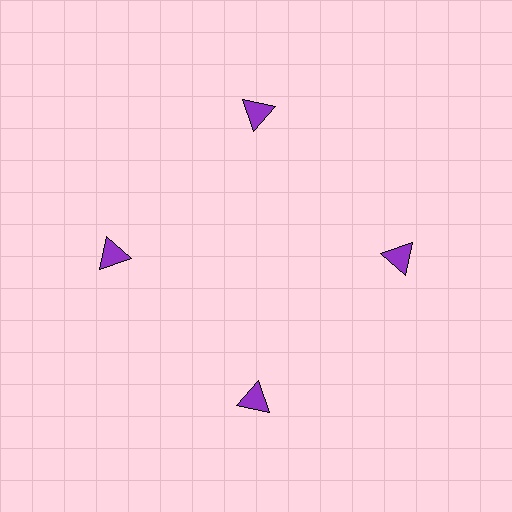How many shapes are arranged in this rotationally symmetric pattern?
There are 4 shapes, arranged in 4 groups of 1.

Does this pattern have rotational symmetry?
Yes, this pattern has 4-fold rotational symmetry. It looks the same after rotating 90 degrees around the center.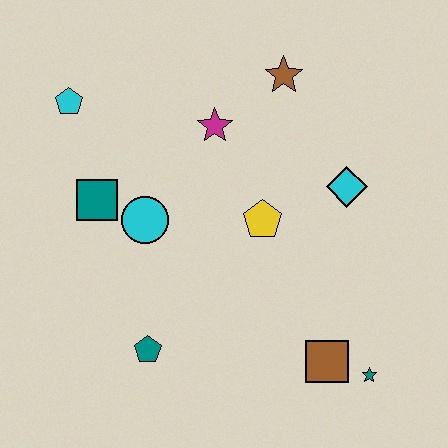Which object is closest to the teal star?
The brown square is closest to the teal star.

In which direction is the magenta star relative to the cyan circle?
The magenta star is above the cyan circle.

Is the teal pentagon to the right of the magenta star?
No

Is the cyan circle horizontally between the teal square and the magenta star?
Yes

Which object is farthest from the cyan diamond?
The cyan pentagon is farthest from the cyan diamond.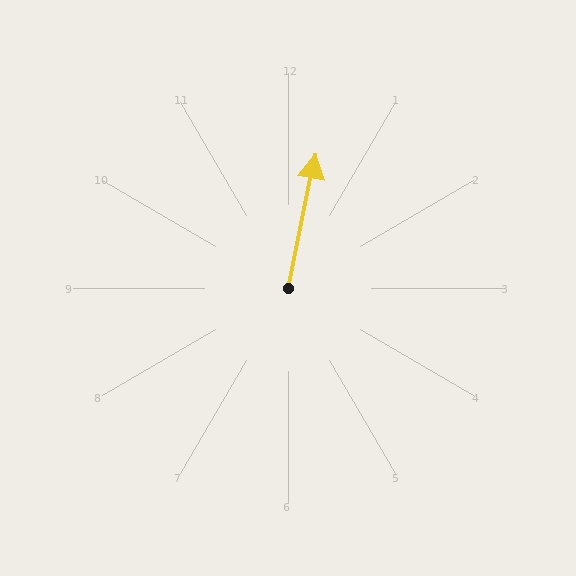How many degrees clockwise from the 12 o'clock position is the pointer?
Approximately 12 degrees.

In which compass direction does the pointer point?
North.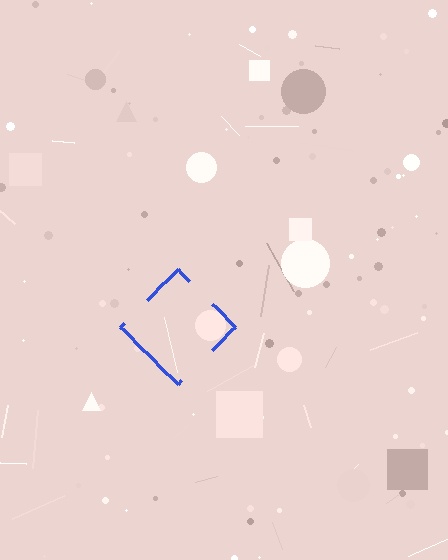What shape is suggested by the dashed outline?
The dashed outline suggests a diamond.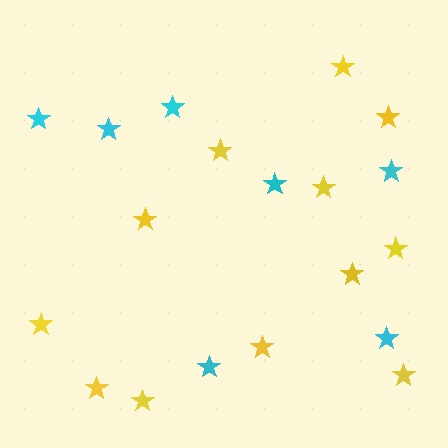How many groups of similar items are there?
There are 2 groups: one group of yellow stars (12) and one group of cyan stars (7).